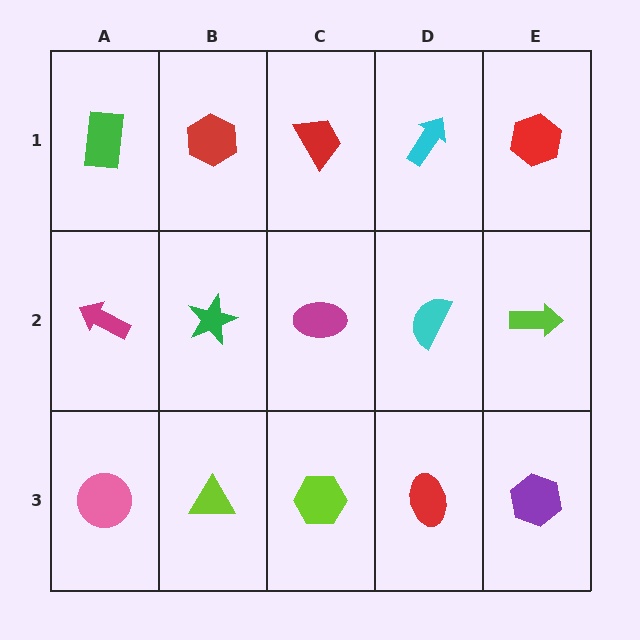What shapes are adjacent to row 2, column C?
A red trapezoid (row 1, column C), a lime hexagon (row 3, column C), a green star (row 2, column B), a cyan semicircle (row 2, column D).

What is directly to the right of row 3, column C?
A red ellipse.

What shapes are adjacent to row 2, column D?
A cyan arrow (row 1, column D), a red ellipse (row 3, column D), a magenta ellipse (row 2, column C), a lime arrow (row 2, column E).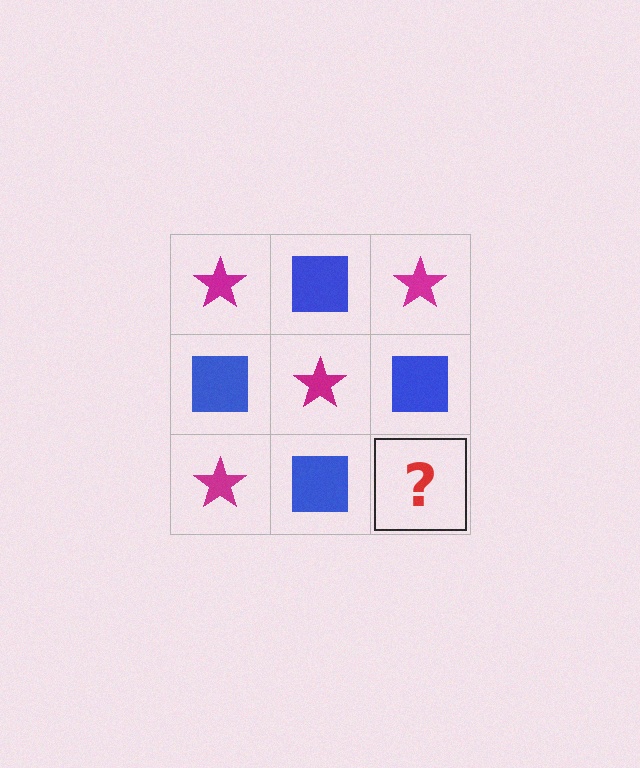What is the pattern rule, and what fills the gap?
The rule is that it alternates magenta star and blue square in a checkerboard pattern. The gap should be filled with a magenta star.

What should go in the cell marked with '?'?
The missing cell should contain a magenta star.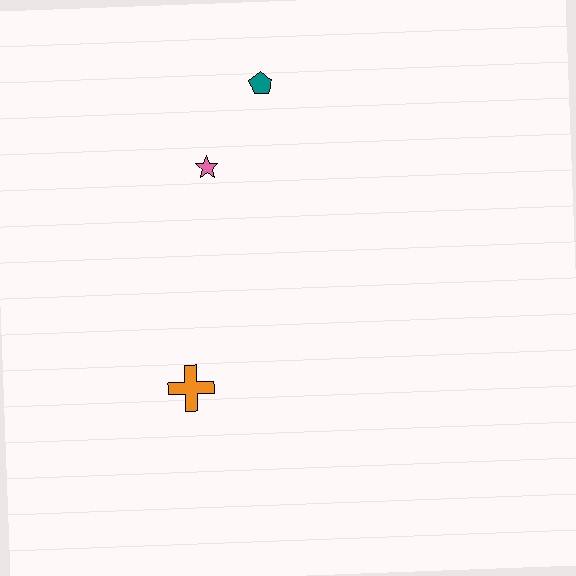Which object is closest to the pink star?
The teal pentagon is closest to the pink star.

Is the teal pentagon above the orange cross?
Yes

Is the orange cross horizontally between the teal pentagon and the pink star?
No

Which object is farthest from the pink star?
The orange cross is farthest from the pink star.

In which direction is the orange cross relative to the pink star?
The orange cross is below the pink star.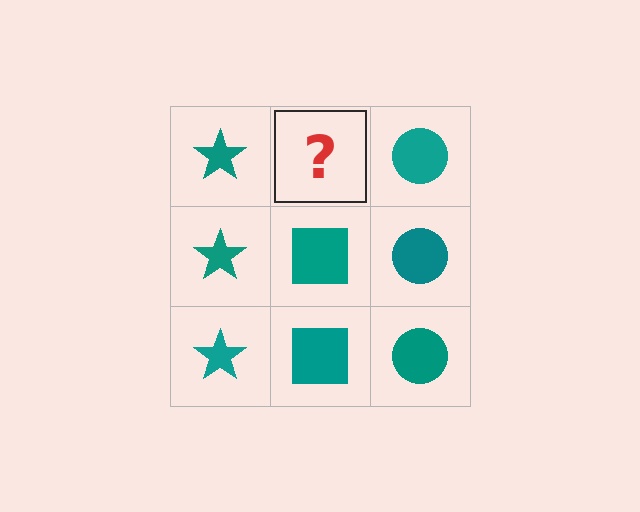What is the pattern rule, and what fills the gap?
The rule is that each column has a consistent shape. The gap should be filled with a teal square.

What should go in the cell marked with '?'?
The missing cell should contain a teal square.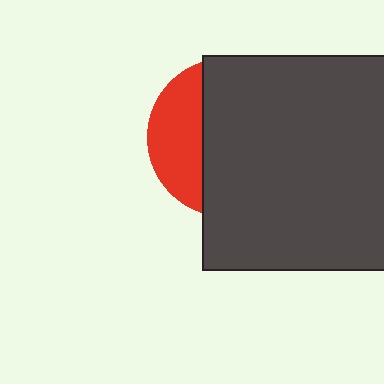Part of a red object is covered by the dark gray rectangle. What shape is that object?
It is a circle.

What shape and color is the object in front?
The object in front is a dark gray rectangle.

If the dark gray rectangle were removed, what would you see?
You would see the complete red circle.